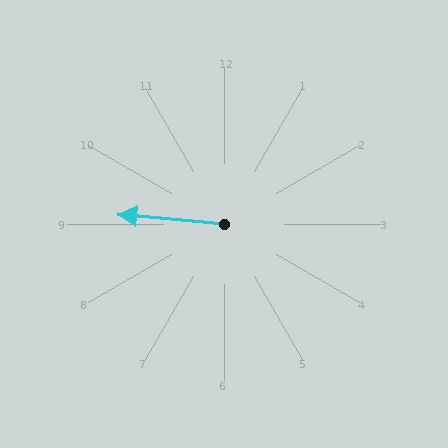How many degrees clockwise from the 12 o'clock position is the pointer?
Approximately 275 degrees.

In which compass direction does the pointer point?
West.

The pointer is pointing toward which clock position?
Roughly 9 o'clock.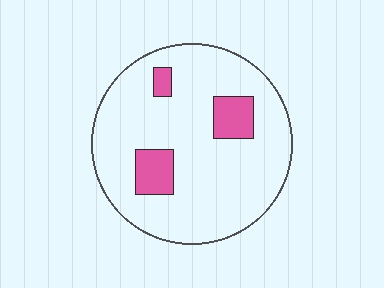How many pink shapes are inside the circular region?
3.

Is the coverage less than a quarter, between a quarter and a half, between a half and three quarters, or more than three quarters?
Less than a quarter.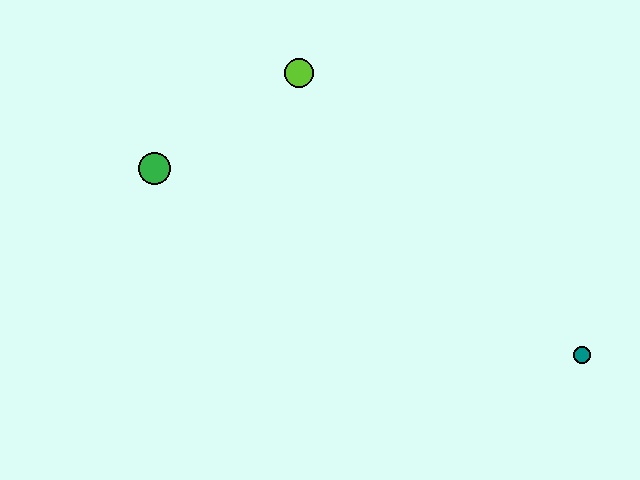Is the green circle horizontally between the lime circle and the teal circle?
No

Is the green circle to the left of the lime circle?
Yes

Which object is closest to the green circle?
The lime circle is closest to the green circle.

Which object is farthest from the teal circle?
The green circle is farthest from the teal circle.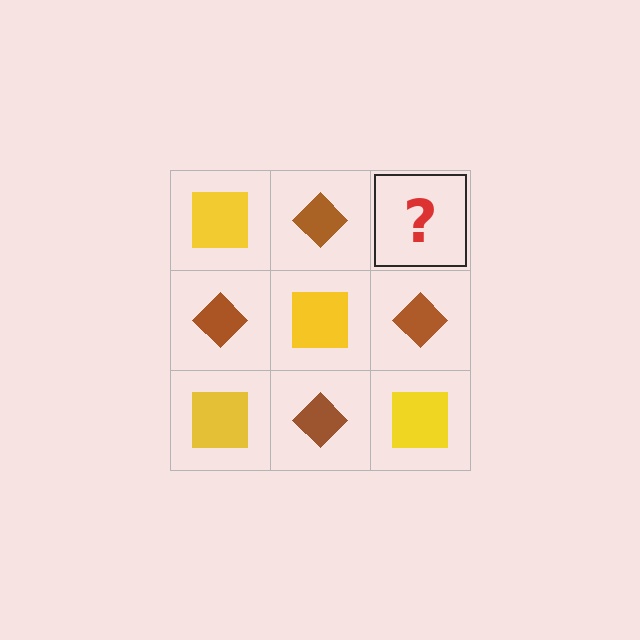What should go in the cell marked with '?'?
The missing cell should contain a yellow square.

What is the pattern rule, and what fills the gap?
The rule is that it alternates yellow square and brown diamond in a checkerboard pattern. The gap should be filled with a yellow square.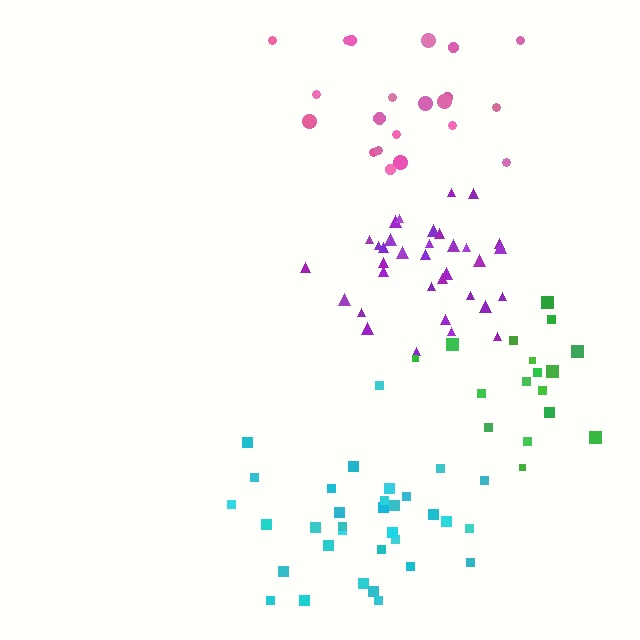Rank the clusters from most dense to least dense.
purple, cyan, green, pink.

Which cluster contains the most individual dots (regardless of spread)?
Purple (34).